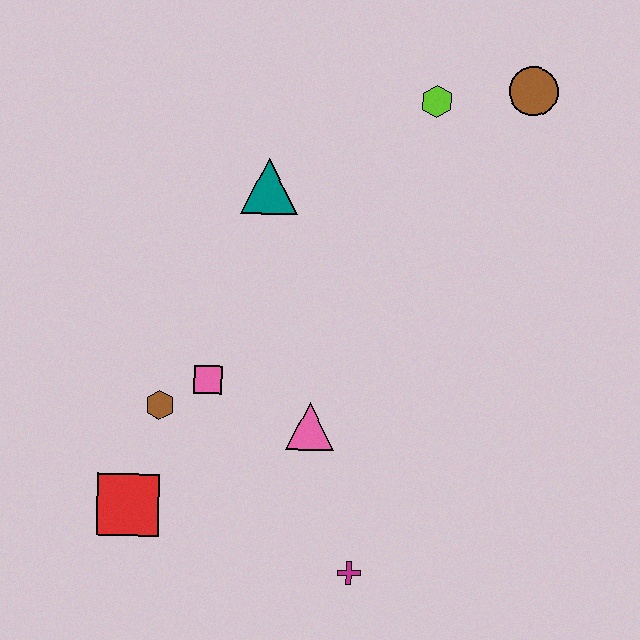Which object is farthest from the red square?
The brown circle is farthest from the red square.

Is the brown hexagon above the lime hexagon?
No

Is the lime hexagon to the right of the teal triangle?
Yes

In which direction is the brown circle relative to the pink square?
The brown circle is to the right of the pink square.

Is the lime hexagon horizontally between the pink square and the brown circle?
Yes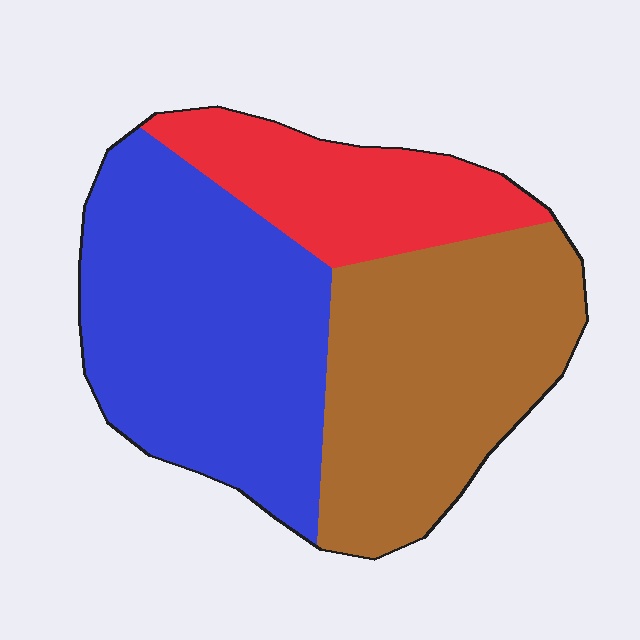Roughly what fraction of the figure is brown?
Brown takes up about three eighths (3/8) of the figure.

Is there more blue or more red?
Blue.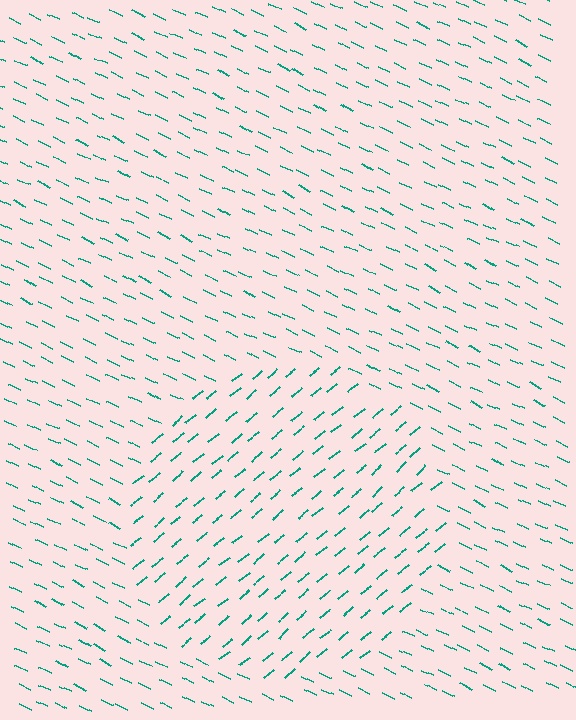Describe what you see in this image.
The image is filled with small teal line segments. A circle region in the image has lines oriented differently from the surrounding lines, creating a visible texture boundary.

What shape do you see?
I see a circle.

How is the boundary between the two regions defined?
The boundary is defined purely by a change in line orientation (approximately 65 degrees difference). All lines are the same color and thickness.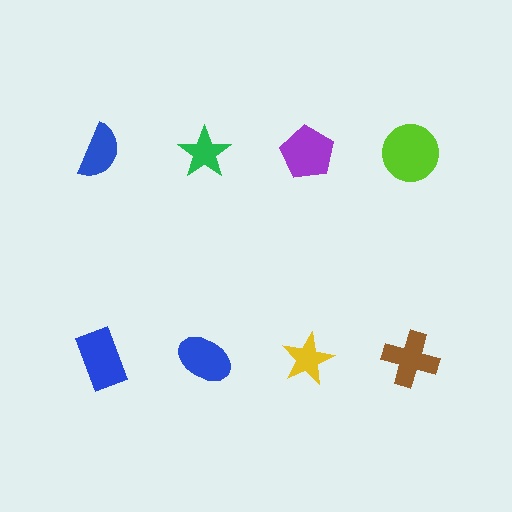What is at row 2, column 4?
A brown cross.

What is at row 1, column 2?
A green star.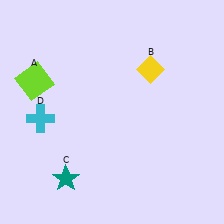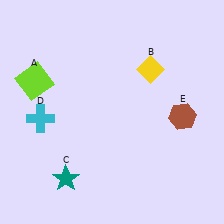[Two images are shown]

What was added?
A brown hexagon (E) was added in Image 2.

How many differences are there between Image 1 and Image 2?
There is 1 difference between the two images.